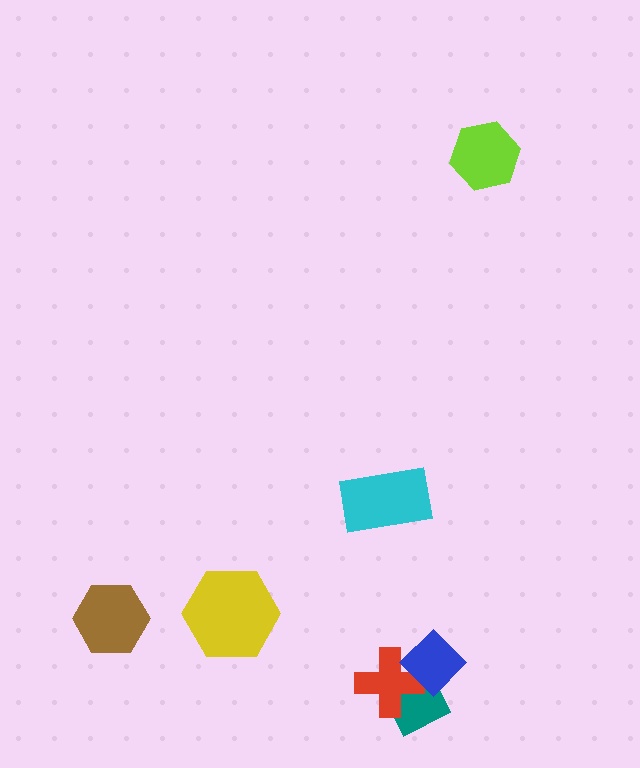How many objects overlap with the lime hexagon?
0 objects overlap with the lime hexagon.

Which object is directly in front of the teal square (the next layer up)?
The red cross is directly in front of the teal square.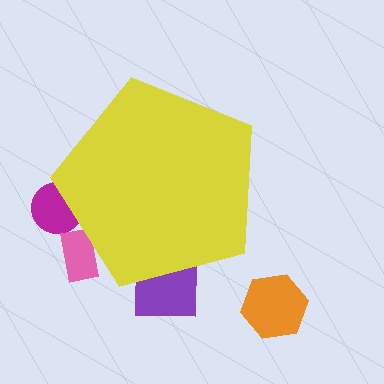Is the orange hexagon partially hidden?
No, the orange hexagon is fully visible.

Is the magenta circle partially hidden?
Yes, the magenta circle is partially hidden behind the yellow pentagon.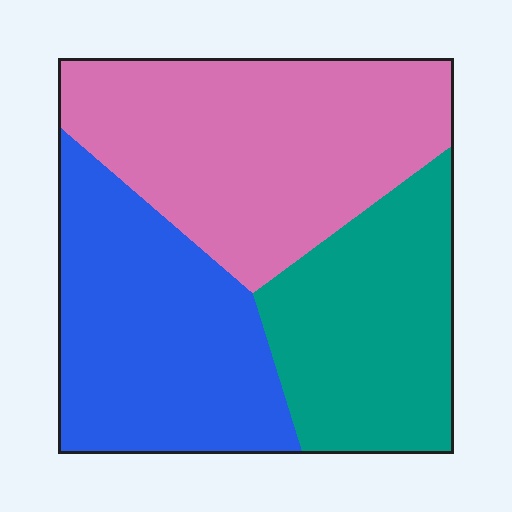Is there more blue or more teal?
Blue.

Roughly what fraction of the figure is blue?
Blue takes up between a sixth and a third of the figure.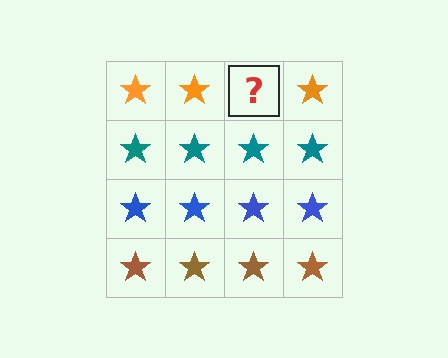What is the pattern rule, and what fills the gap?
The rule is that each row has a consistent color. The gap should be filled with an orange star.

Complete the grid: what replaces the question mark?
The question mark should be replaced with an orange star.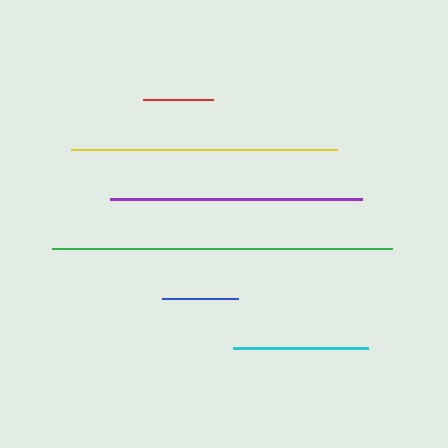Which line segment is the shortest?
The red line is the shortest at approximately 70 pixels.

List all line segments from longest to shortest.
From longest to shortest: green, yellow, purple, cyan, blue, red.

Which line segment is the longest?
The green line is the longest at approximately 340 pixels.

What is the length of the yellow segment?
The yellow segment is approximately 266 pixels long.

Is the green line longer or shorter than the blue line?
The green line is longer than the blue line.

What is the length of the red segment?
The red segment is approximately 70 pixels long.